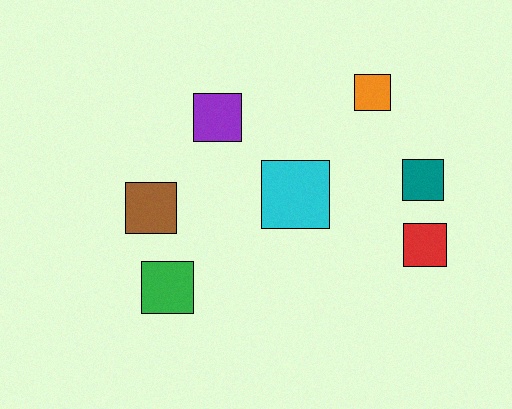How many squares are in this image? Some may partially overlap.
There are 7 squares.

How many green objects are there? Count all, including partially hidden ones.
There is 1 green object.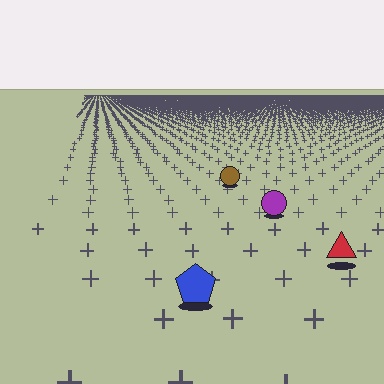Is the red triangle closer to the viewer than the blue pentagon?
No. The blue pentagon is closer — you can tell from the texture gradient: the ground texture is coarser near it.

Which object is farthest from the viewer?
The brown circle is farthest from the viewer. It appears smaller and the ground texture around it is denser.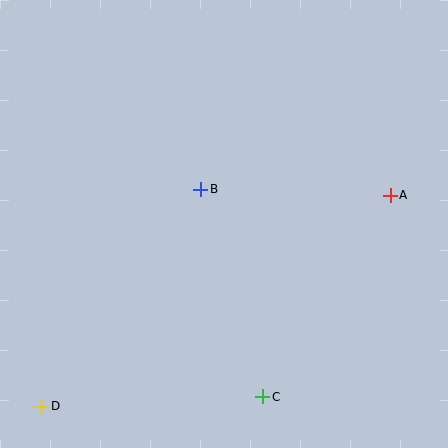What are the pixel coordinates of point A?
Point A is at (390, 195).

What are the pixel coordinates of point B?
Point B is at (201, 189).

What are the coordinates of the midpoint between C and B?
The midpoint between C and B is at (232, 293).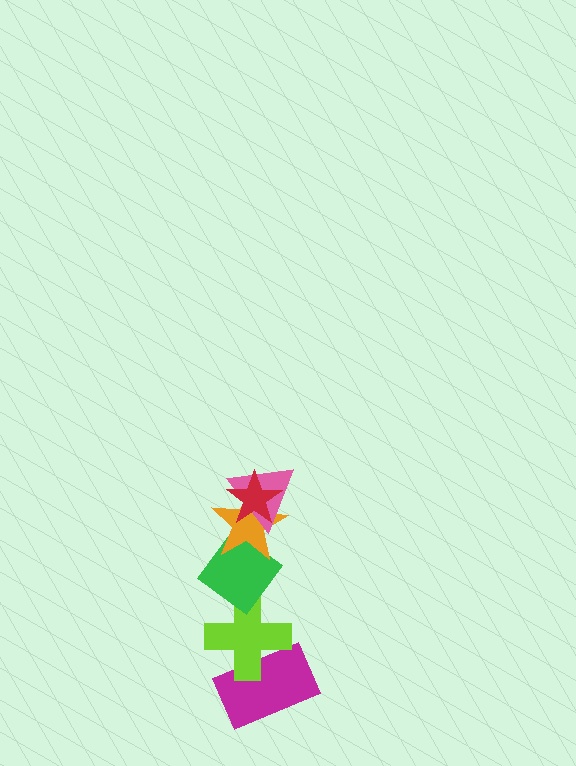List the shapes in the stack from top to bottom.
From top to bottom: the red star, the pink triangle, the orange star, the green diamond, the lime cross, the magenta rectangle.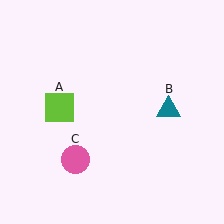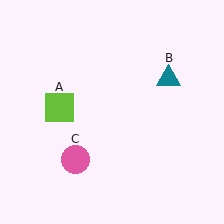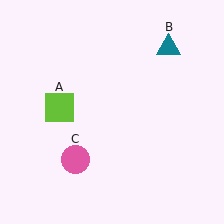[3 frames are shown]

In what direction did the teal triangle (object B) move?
The teal triangle (object B) moved up.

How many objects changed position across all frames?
1 object changed position: teal triangle (object B).